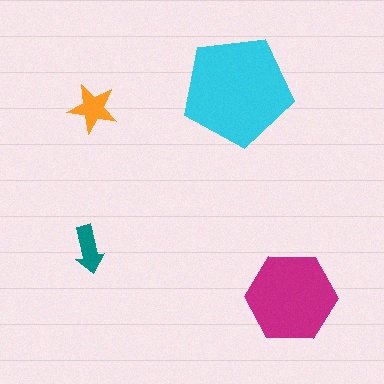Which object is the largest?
The cyan pentagon.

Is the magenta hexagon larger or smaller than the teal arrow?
Larger.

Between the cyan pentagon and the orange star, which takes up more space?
The cyan pentagon.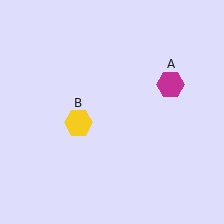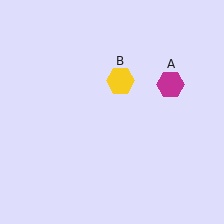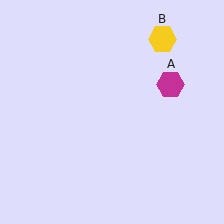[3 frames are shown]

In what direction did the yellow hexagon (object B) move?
The yellow hexagon (object B) moved up and to the right.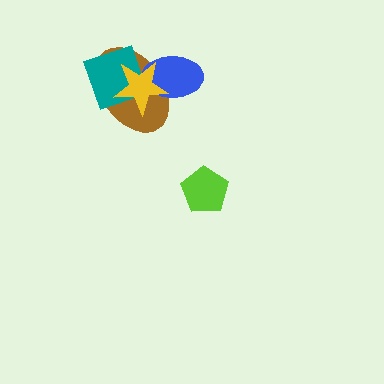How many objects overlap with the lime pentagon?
0 objects overlap with the lime pentagon.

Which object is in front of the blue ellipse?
The yellow star is in front of the blue ellipse.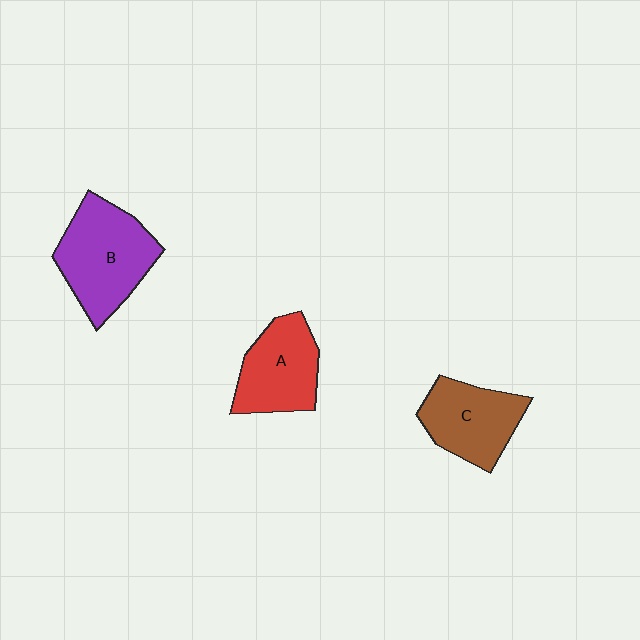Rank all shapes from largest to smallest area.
From largest to smallest: B (purple), A (red), C (brown).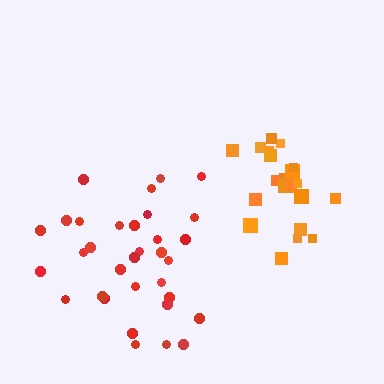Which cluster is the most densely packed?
Orange.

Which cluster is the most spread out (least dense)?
Red.